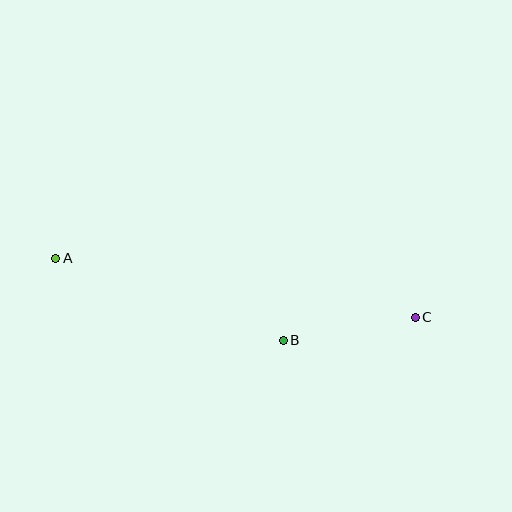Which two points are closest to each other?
Points B and C are closest to each other.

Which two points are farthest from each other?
Points A and C are farthest from each other.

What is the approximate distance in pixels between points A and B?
The distance between A and B is approximately 242 pixels.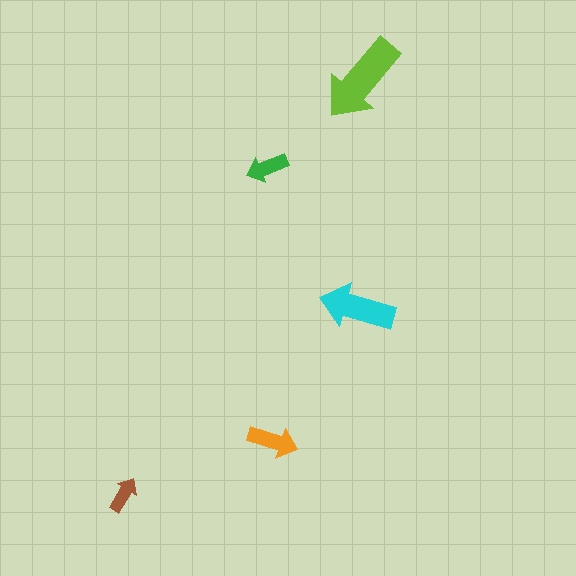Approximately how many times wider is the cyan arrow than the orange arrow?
About 1.5 times wider.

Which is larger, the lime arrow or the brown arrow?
The lime one.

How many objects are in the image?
There are 5 objects in the image.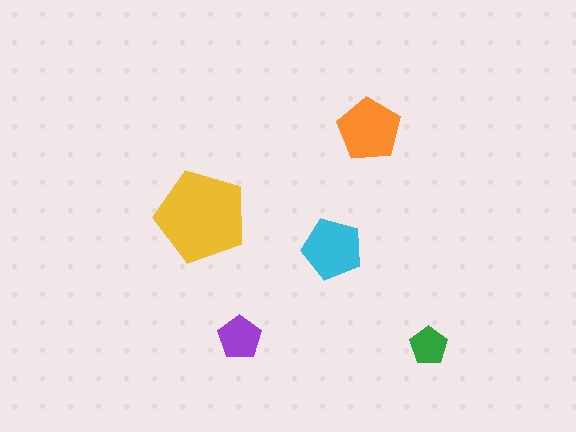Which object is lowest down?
The green pentagon is bottommost.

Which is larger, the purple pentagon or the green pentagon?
The purple one.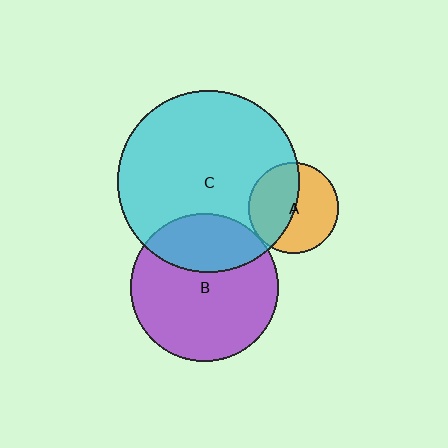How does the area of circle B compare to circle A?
Approximately 2.7 times.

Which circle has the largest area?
Circle C (cyan).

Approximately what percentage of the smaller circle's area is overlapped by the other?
Approximately 45%.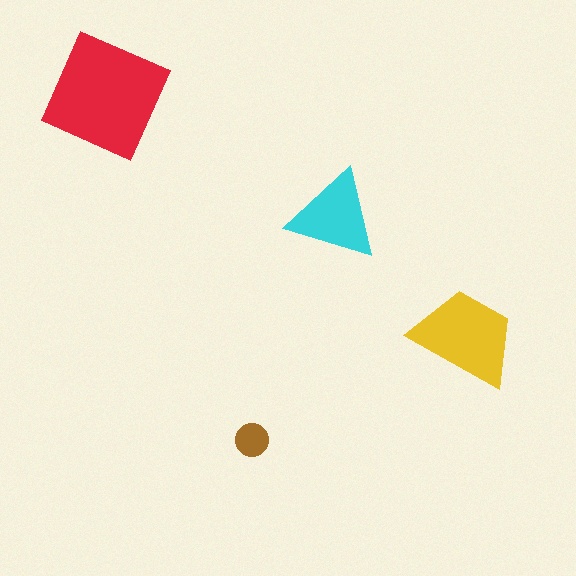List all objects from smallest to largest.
The brown circle, the cyan triangle, the yellow trapezoid, the red square.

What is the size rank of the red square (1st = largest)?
1st.